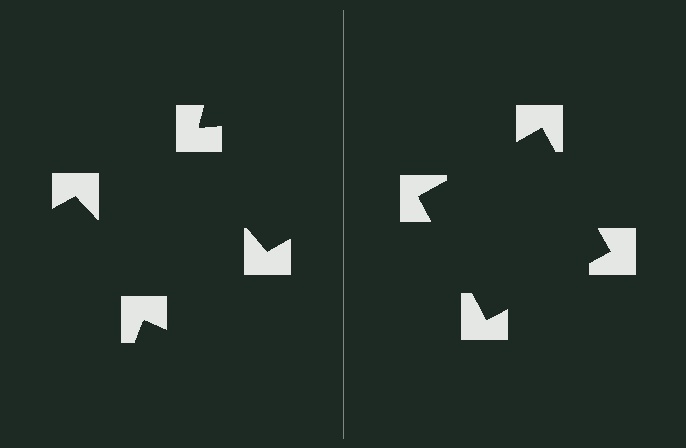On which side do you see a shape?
An illusory square appears on the right side. On the left side the wedge cuts are rotated, so no coherent shape forms.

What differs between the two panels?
The notched squares are positioned identically on both sides; only the wedge orientations differ. On the right they align to a square; on the left they are misaligned.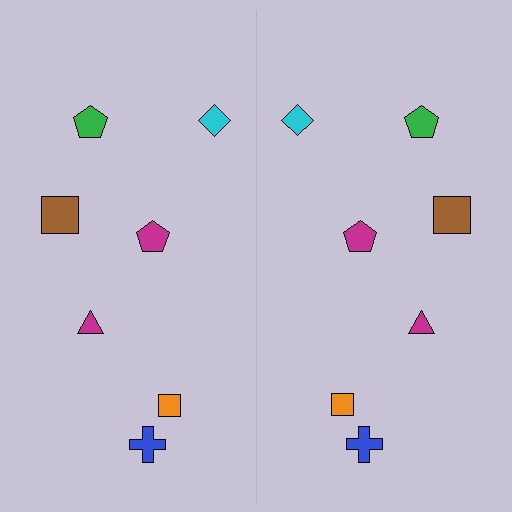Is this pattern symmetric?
Yes, this pattern has bilateral (reflection) symmetry.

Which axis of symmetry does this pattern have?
The pattern has a vertical axis of symmetry running through the center of the image.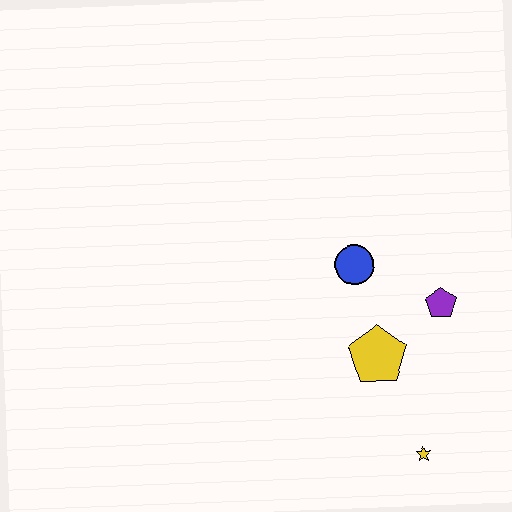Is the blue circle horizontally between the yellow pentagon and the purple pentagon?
No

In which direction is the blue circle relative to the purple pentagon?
The blue circle is to the left of the purple pentagon.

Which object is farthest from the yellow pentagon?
The yellow star is farthest from the yellow pentagon.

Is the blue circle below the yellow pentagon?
No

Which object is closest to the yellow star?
The yellow pentagon is closest to the yellow star.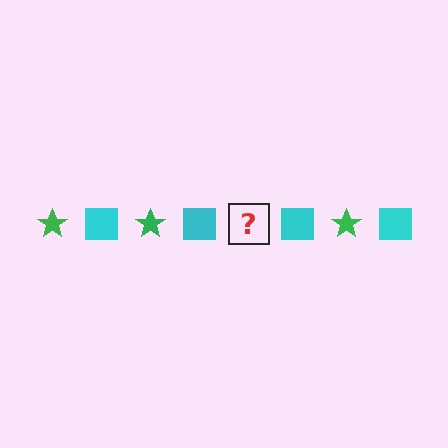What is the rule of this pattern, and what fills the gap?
The rule is that the pattern alternates between green star and cyan square. The gap should be filled with a green star.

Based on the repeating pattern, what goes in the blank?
The blank should be a green star.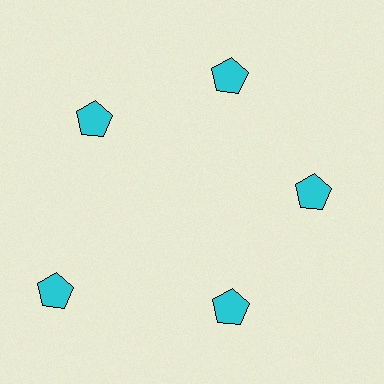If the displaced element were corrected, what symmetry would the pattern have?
It would have 5-fold rotational symmetry — the pattern would map onto itself every 72 degrees.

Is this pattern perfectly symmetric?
No. The 5 cyan pentagons are arranged in a ring, but one element near the 8 o'clock position is pushed outward from the center, breaking the 5-fold rotational symmetry.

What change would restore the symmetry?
The symmetry would be restored by moving it inward, back onto the ring so that all 5 pentagons sit at equal angles and equal distance from the center.